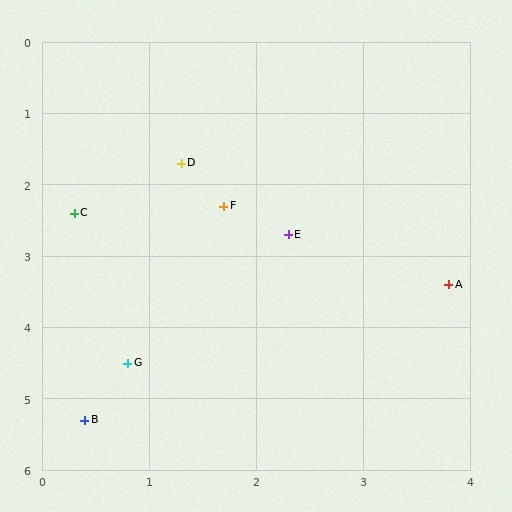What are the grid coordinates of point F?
Point F is at approximately (1.7, 2.3).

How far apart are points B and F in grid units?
Points B and F are about 3.3 grid units apart.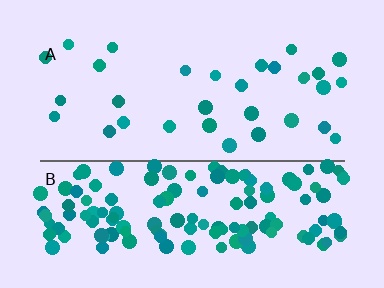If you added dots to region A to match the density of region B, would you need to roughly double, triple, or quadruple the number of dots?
Approximately quadruple.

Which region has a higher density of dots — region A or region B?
B (the bottom).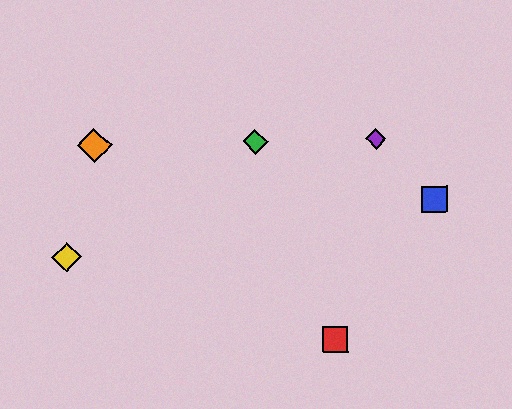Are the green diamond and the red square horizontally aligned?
No, the green diamond is at y≈142 and the red square is at y≈340.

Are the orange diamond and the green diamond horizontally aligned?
Yes, both are at y≈146.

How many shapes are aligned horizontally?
3 shapes (the green diamond, the purple diamond, the orange diamond) are aligned horizontally.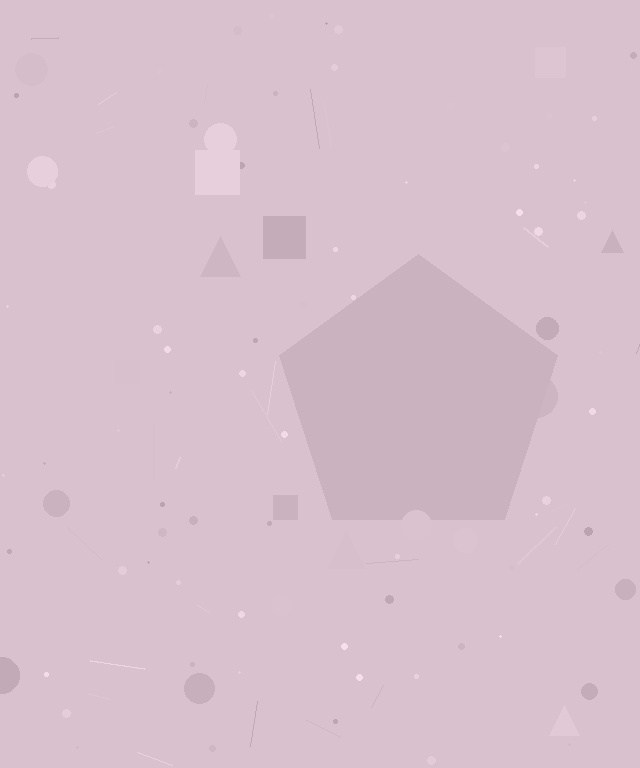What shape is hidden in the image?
A pentagon is hidden in the image.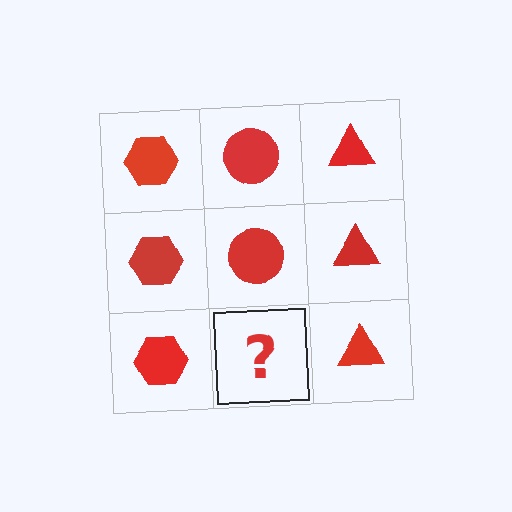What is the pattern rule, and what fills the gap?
The rule is that each column has a consistent shape. The gap should be filled with a red circle.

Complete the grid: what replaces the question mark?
The question mark should be replaced with a red circle.